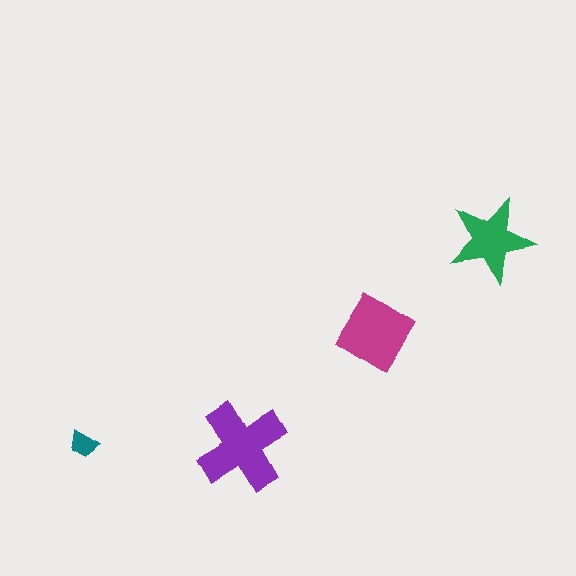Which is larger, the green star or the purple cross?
The purple cross.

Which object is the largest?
The purple cross.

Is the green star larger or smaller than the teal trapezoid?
Larger.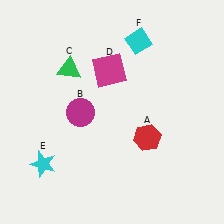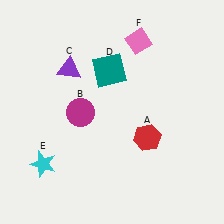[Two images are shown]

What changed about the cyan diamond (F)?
In Image 1, F is cyan. In Image 2, it changed to pink.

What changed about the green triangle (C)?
In Image 1, C is green. In Image 2, it changed to purple.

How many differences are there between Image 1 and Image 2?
There are 3 differences between the two images.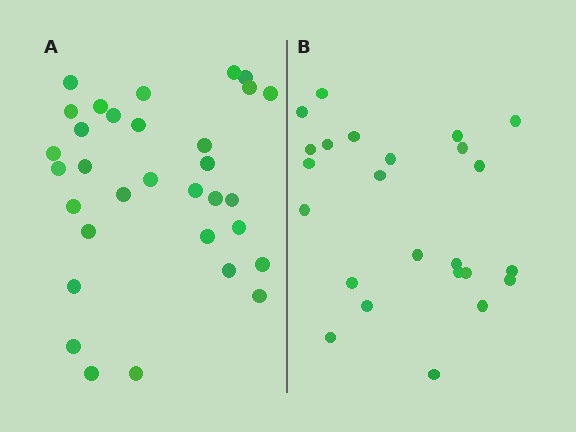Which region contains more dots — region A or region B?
Region A (the left region) has more dots.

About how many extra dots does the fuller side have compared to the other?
Region A has roughly 8 or so more dots than region B.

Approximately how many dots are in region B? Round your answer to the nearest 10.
About 20 dots. (The exact count is 24, which rounds to 20.)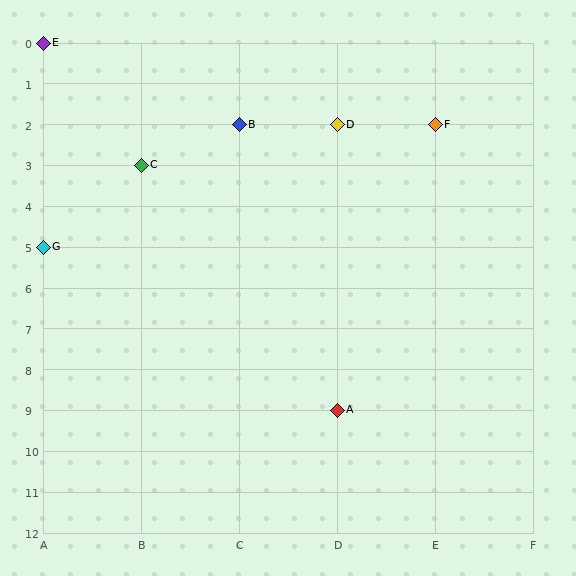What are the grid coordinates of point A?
Point A is at grid coordinates (D, 9).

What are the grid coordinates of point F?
Point F is at grid coordinates (E, 2).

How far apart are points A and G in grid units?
Points A and G are 3 columns and 4 rows apart (about 5.0 grid units diagonally).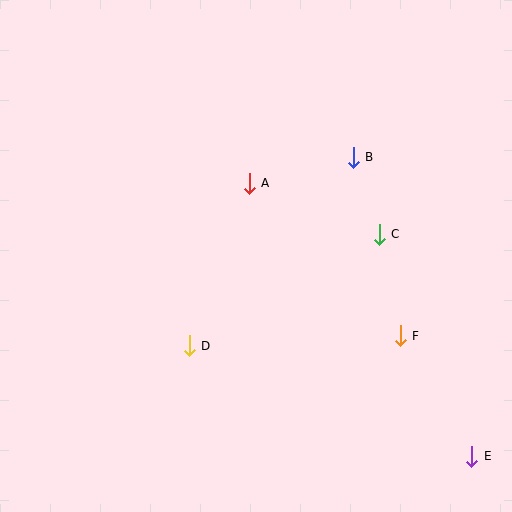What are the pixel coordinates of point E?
Point E is at (472, 456).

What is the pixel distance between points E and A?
The distance between E and A is 352 pixels.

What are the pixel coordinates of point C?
Point C is at (379, 234).